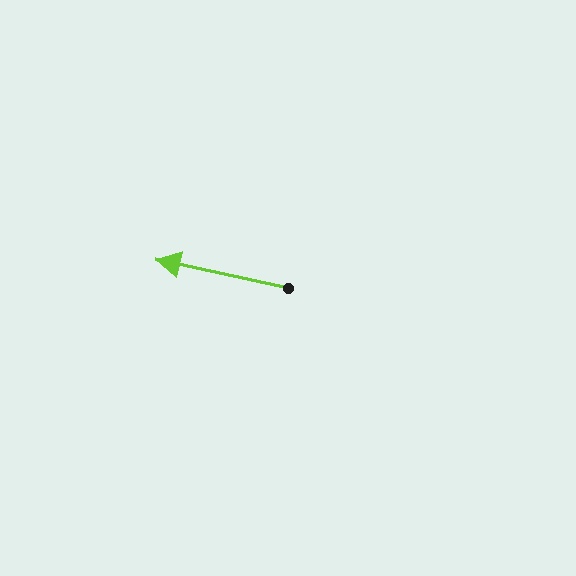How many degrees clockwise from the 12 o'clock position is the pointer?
Approximately 282 degrees.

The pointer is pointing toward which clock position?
Roughly 9 o'clock.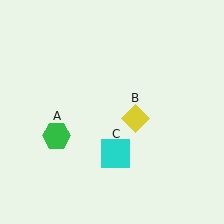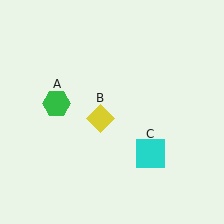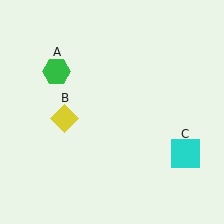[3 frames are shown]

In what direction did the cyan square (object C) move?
The cyan square (object C) moved right.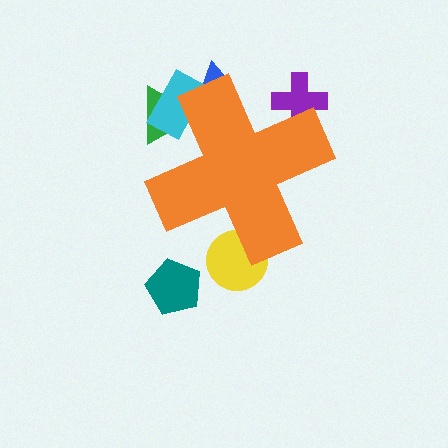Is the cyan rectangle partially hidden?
Yes, the cyan rectangle is partially hidden behind the orange cross.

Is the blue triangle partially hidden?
Yes, the blue triangle is partially hidden behind the orange cross.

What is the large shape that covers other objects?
An orange cross.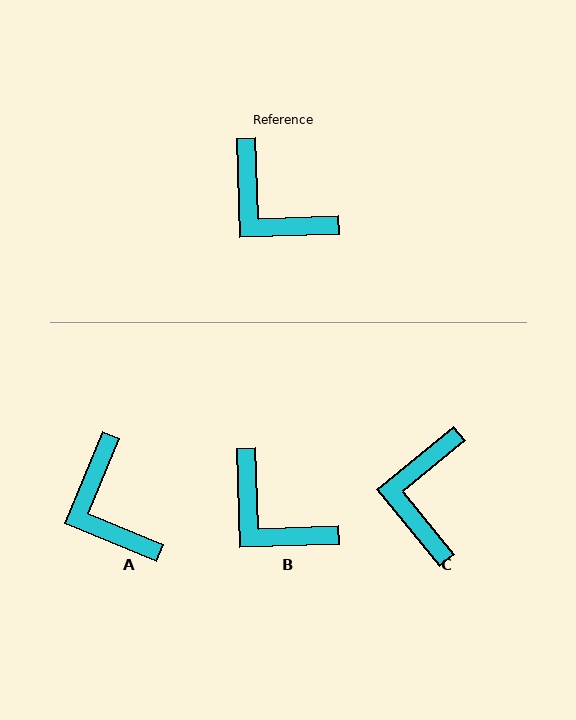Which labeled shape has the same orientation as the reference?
B.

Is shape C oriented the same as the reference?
No, it is off by about 53 degrees.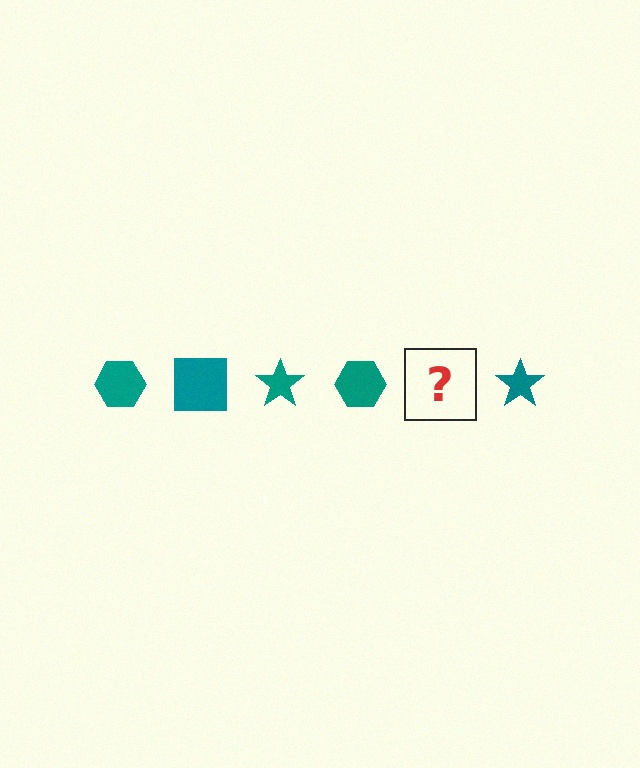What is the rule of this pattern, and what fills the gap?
The rule is that the pattern cycles through hexagon, square, star shapes in teal. The gap should be filled with a teal square.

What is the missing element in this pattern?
The missing element is a teal square.